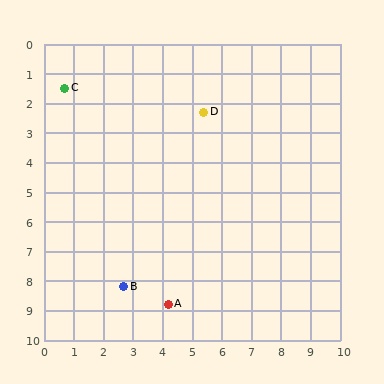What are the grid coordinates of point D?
Point D is at approximately (5.4, 2.3).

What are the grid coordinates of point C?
Point C is at approximately (0.7, 1.5).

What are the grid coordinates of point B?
Point B is at approximately (2.7, 8.2).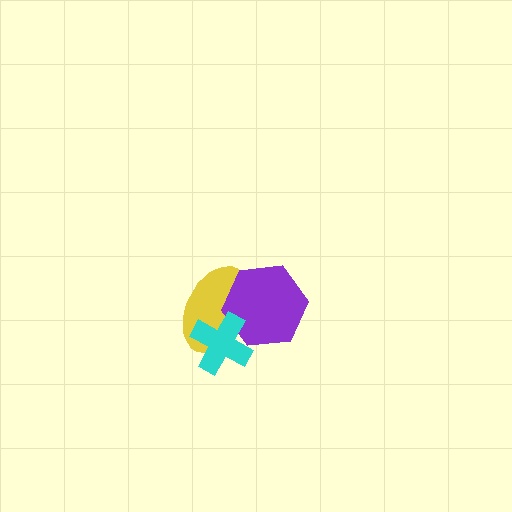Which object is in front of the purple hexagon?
The cyan cross is in front of the purple hexagon.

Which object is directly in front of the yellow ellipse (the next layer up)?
The purple hexagon is directly in front of the yellow ellipse.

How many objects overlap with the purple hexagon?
2 objects overlap with the purple hexagon.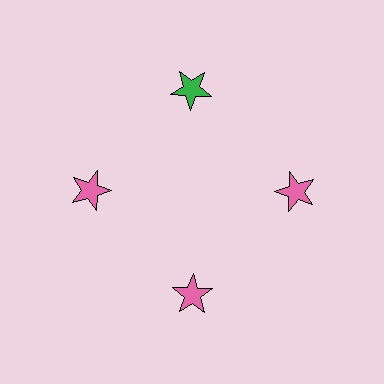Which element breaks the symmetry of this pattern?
The green star at roughly the 12 o'clock position breaks the symmetry. All other shapes are pink stars.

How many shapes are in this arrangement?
There are 4 shapes arranged in a ring pattern.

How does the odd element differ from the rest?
It has a different color: green instead of pink.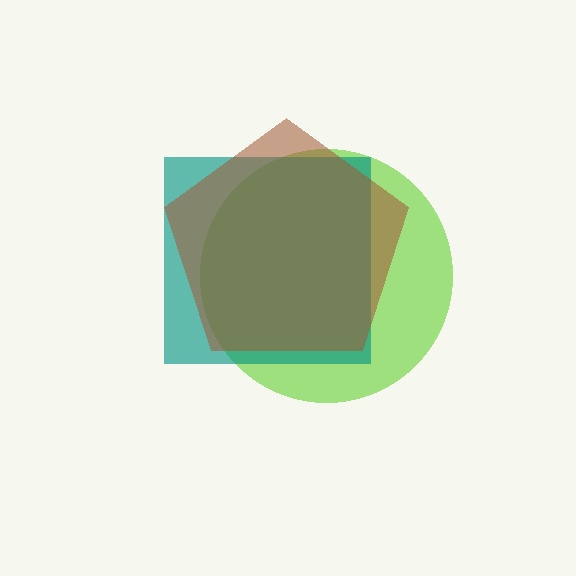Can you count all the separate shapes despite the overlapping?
Yes, there are 3 separate shapes.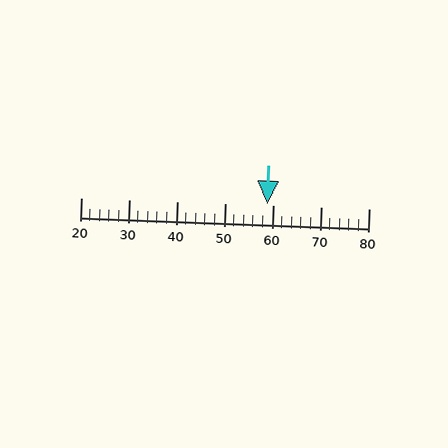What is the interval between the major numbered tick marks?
The major tick marks are spaced 10 units apart.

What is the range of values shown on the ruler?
The ruler shows values from 20 to 80.